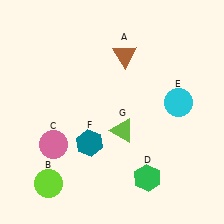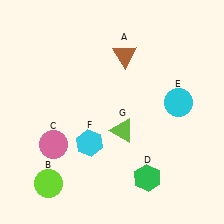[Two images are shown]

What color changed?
The hexagon (F) changed from teal in Image 1 to cyan in Image 2.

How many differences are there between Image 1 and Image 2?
There is 1 difference between the two images.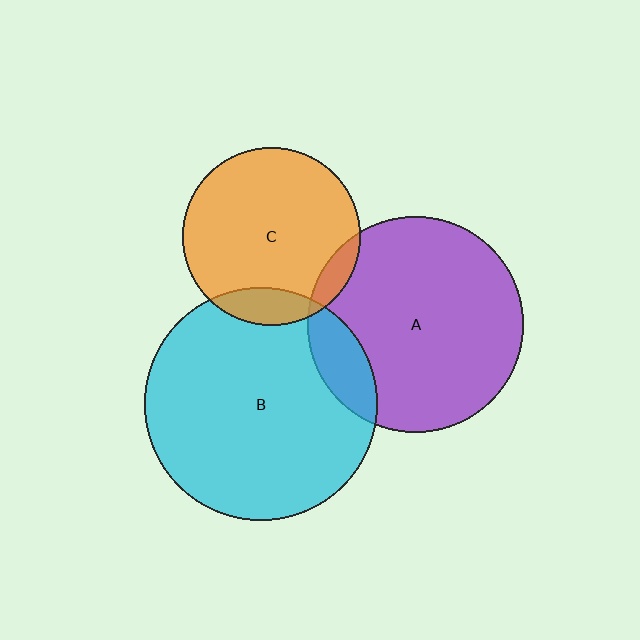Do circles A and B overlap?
Yes.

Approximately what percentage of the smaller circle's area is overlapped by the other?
Approximately 15%.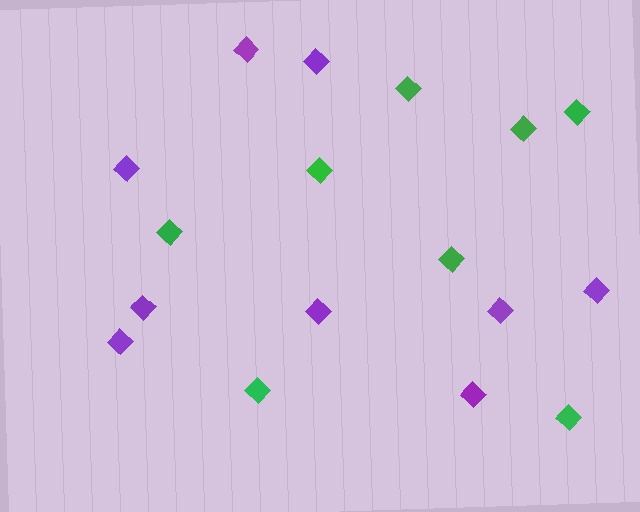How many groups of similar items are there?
There are 2 groups: one group of green diamonds (8) and one group of purple diamonds (9).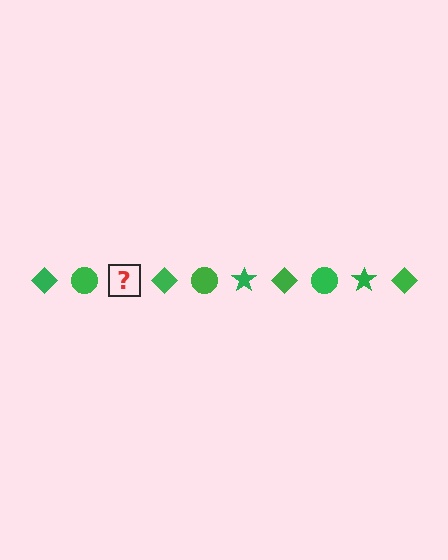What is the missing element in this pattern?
The missing element is a green star.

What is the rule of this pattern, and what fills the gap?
The rule is that the pattern cycles through diamond, circle, star shapes in green. The gap should be filled with a green star.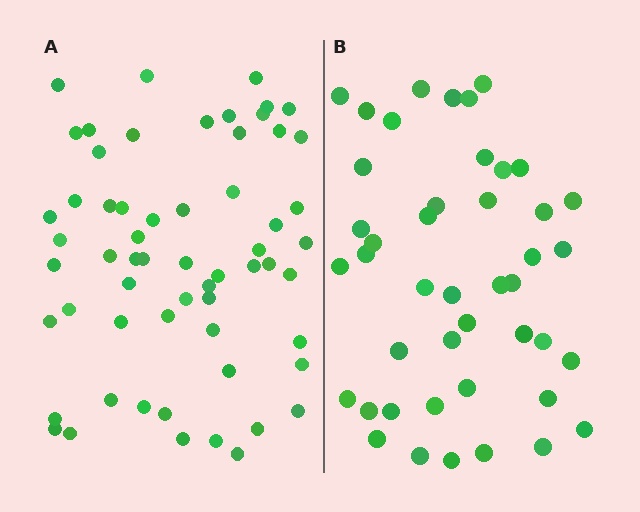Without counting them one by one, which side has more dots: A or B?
Region A (the left region) has more dots.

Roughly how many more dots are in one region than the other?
Region A has approximately 15 more dots than region B.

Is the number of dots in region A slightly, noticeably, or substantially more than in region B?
Region A has noticeably more, but not dramatically so. The ratio is roughly 1.4 to 1.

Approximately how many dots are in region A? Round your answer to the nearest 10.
About 60 dots.